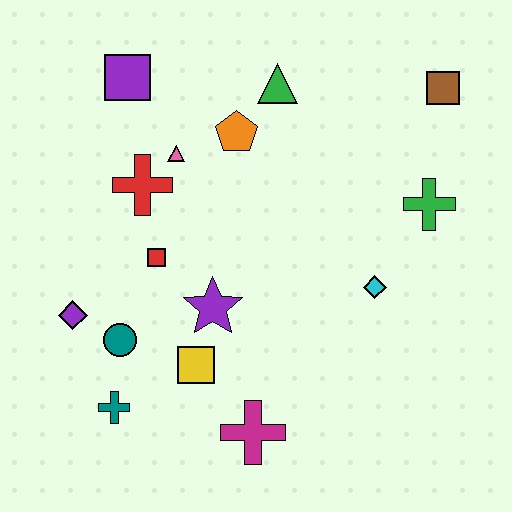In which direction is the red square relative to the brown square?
The red square is to the left of the brown square.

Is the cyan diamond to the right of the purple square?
Yes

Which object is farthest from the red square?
The brown square is farthest from the red square.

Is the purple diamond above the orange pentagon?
No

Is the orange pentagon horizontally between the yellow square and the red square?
No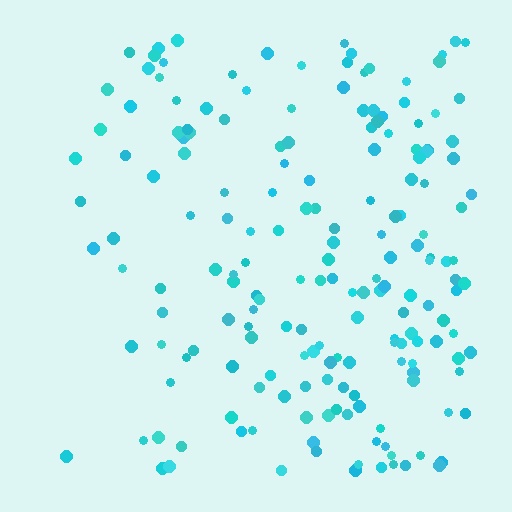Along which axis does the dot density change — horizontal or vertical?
Horizontal.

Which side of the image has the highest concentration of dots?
The right.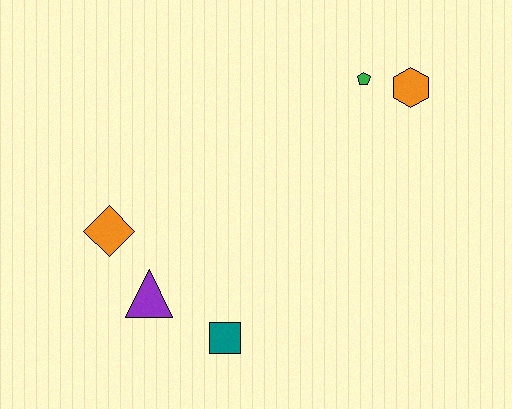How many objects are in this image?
There are 5 objects.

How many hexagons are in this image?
There is 1 hexagon.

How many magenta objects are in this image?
There are no magenta objects.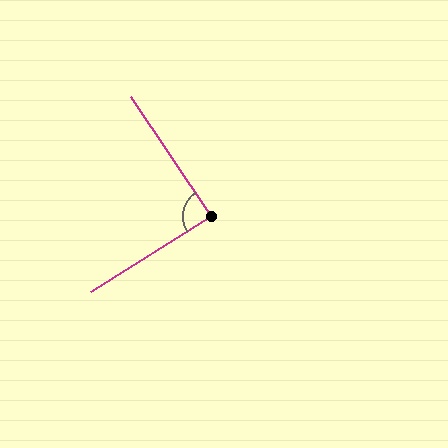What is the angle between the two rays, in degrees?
Approximately 88 degrees.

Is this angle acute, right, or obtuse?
It is approximately a right angle.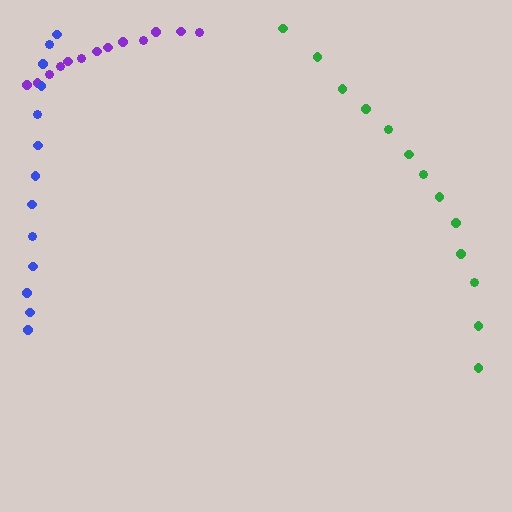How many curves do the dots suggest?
There are 3 distinct paths.